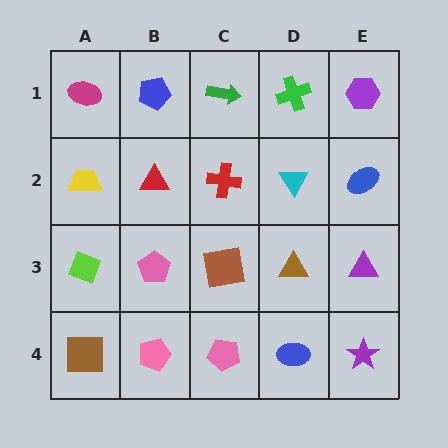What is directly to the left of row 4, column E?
A blue ellipse.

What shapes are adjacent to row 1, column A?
A yellow trapezoid (row 2, column A), a blue pentagon (row 1, column B).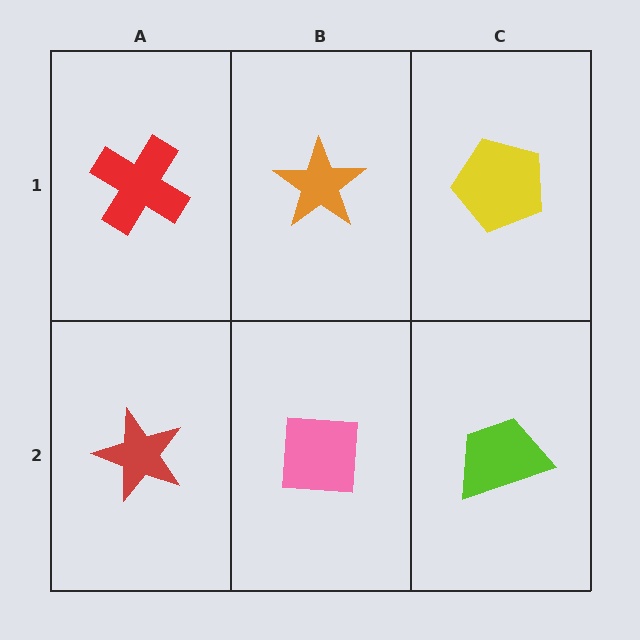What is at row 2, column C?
A lime trapezoid.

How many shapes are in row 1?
3 shapes.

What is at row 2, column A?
A red star.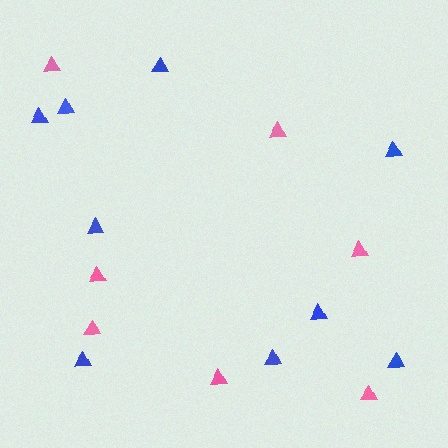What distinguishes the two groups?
There are 2 groups: one group of pink triangles (7) and one group of blue triangles (9).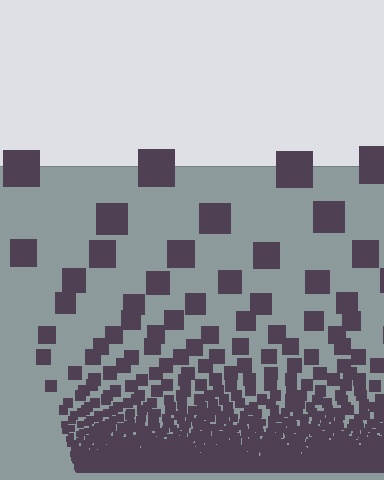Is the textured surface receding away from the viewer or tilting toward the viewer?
The surface appears to tilt toward the viewer. Texture elements get larger and sparser toward the top.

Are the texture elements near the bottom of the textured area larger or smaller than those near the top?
Smaller. The gradient is inverted — elements near the bottom are smaller and denser.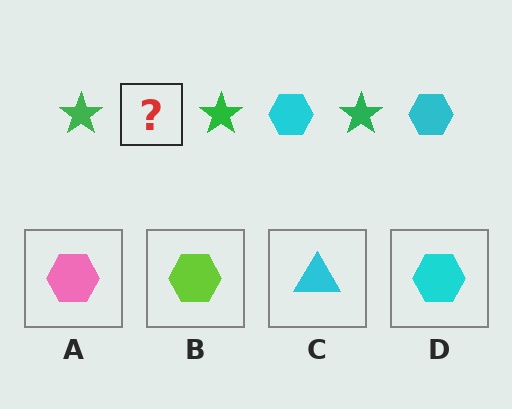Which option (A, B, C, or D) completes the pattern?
D.